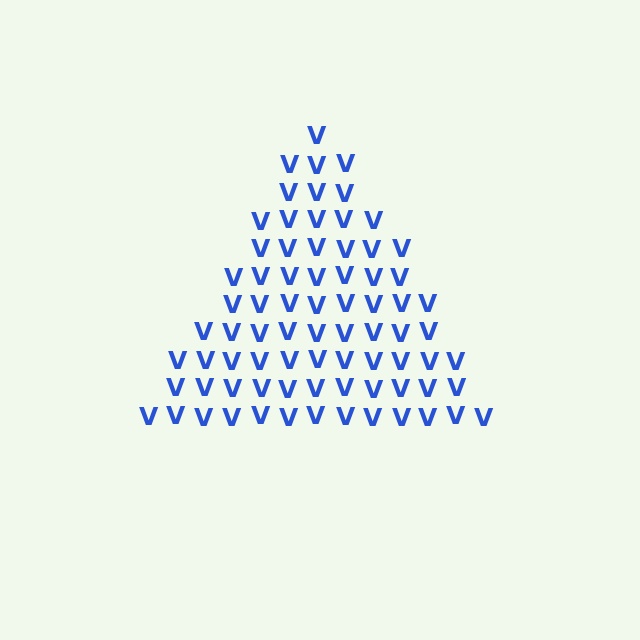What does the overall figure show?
The overall figure shows a triangle.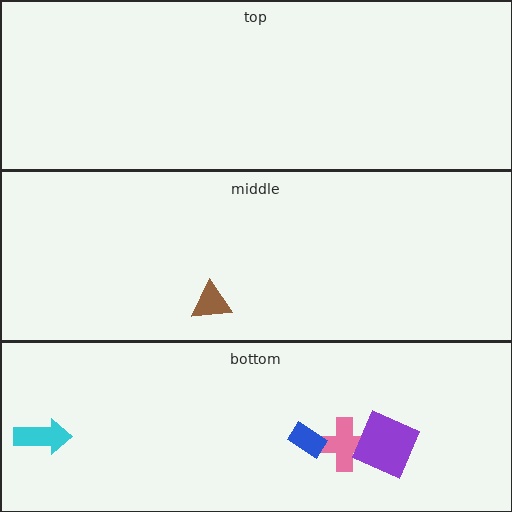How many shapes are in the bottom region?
4.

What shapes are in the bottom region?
The cyan arrow, the pink cross, the blue rectangle, the purple square.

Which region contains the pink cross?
The bottom region.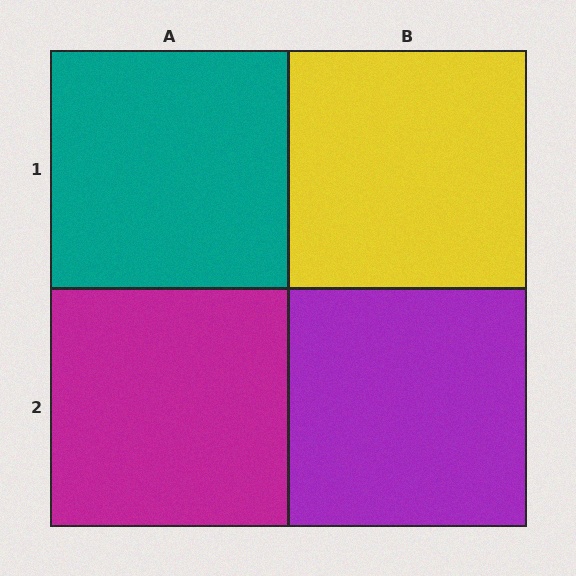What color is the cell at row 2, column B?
Purple.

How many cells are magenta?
1 cell is magenta.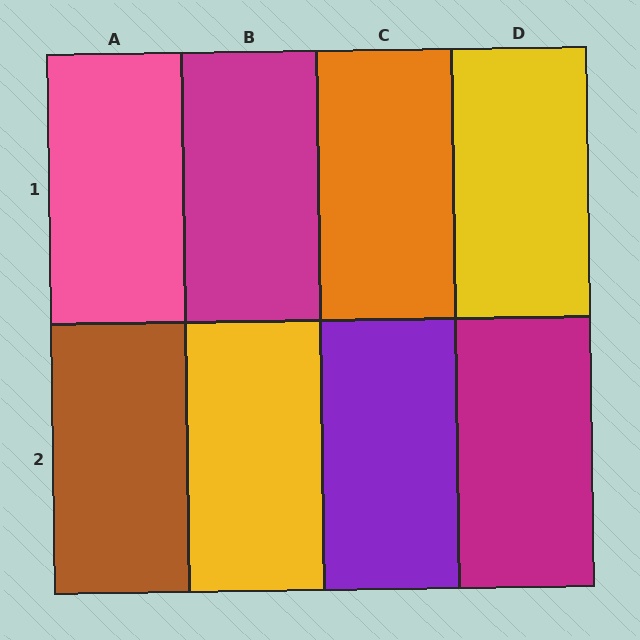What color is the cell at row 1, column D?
Yellow.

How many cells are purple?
1 cell is purple.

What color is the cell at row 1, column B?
Magenta.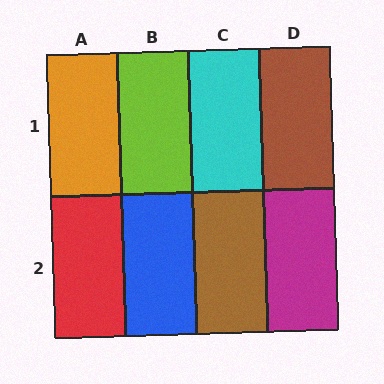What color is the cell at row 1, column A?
Orange.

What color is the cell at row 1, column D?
Brown.